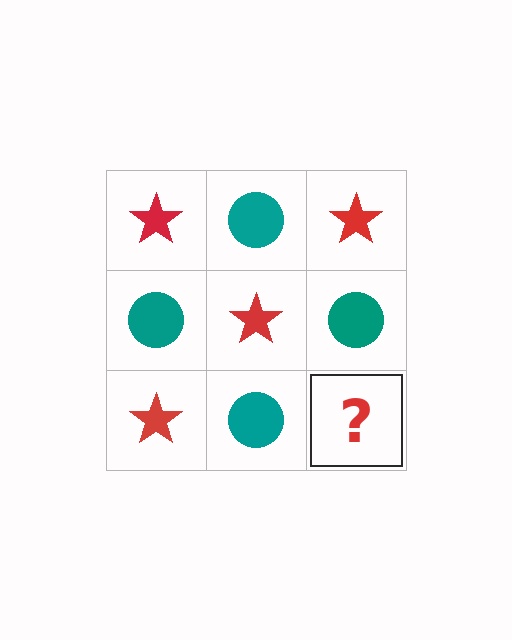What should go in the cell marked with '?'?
The missing cell should contain a red star.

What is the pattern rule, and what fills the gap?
The rule is that it alternates red star and teal circle in a checkerboard pattern. The gap should be filled with a red star.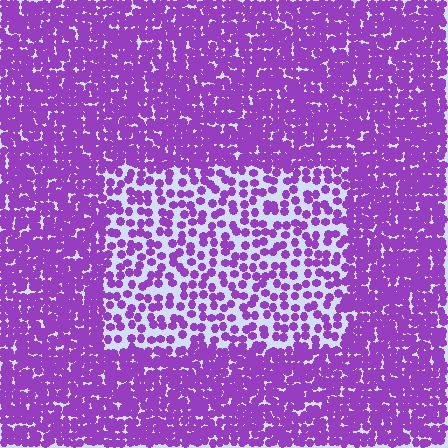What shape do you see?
I see a rectangle.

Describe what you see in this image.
The image contains small purple elements arranged at two different densities. A rectangle-shaped region is visible where the elements are less densely packed than the surrounding area.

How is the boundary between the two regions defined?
The boundary is defined by a change in element density (approximately 2.2x ratio). All elements are the same color, size, and shape.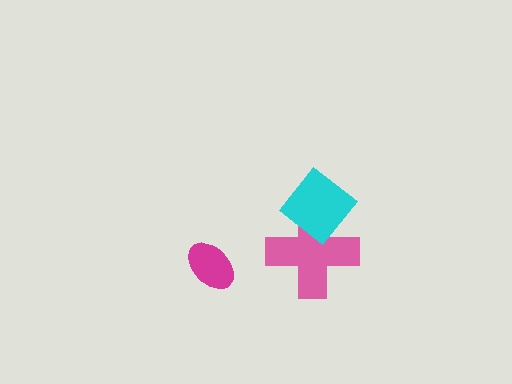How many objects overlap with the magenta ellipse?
0 objects overlap with the magenta ellipse.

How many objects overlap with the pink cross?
1 object overlaps with the pink cross.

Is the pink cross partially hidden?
Yes, it is partially covered by another shape.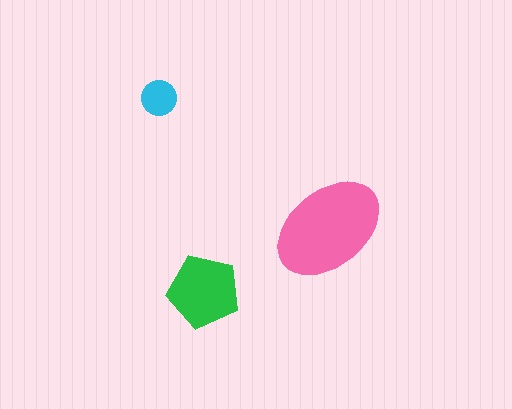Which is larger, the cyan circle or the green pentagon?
The green pentagon.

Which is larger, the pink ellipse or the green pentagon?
The pink ellipse.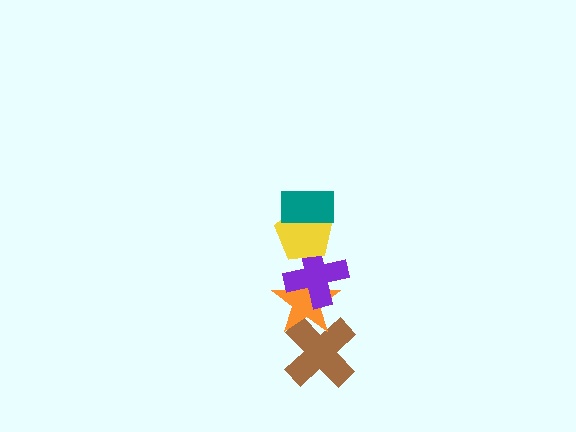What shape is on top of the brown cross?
The orange star is on top of the brown cross.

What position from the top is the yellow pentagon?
The yellow pentagon is 2nd from the top.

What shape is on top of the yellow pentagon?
The teal rectangle is on top of the yellow pentagon.